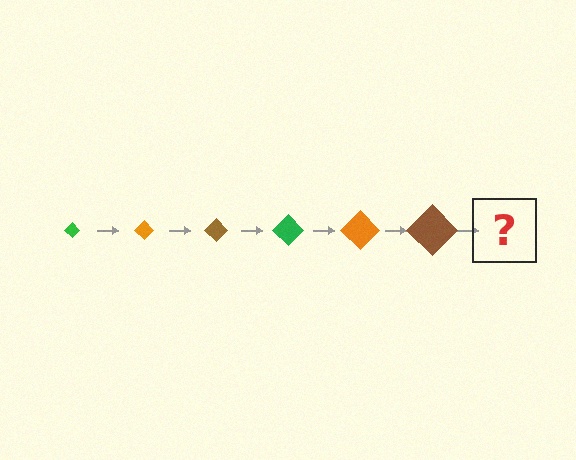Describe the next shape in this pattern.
It should be a green diamond, larger than the previous one.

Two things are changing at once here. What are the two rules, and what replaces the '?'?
The two rules are that the diamond grows larger each step and the color cycles through green, orange, and brown. The '?' should be a green diamond, larger than the previous one.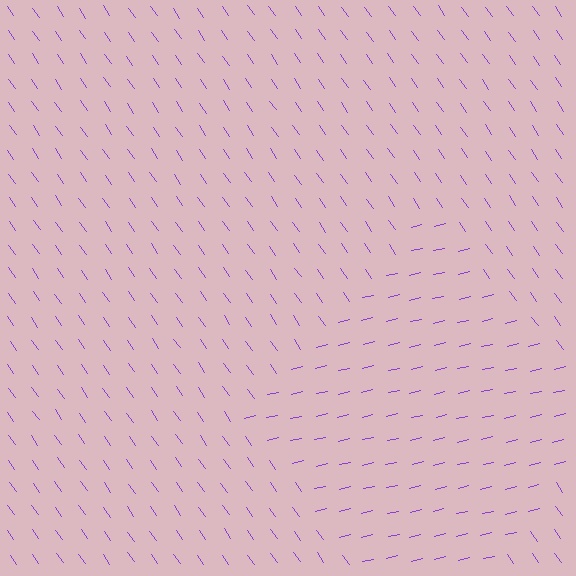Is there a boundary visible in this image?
Yes, there is a texture boundary formed by a change in line orientation.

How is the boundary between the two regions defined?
The boundary is defined purely by a change in line orientation (approximately 69 degrees difference). All lines are the same color and thickness.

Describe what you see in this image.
The image is filled with small purple line segments. A diamond region in the image has lines oriented differently from the surrounding lines, creating a visible texture boundary.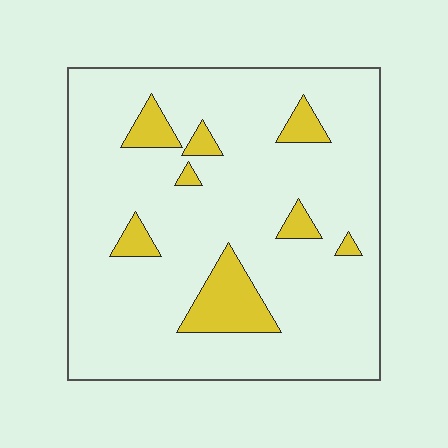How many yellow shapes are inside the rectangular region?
8.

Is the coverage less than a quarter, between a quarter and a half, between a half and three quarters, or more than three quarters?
Less than a quarter.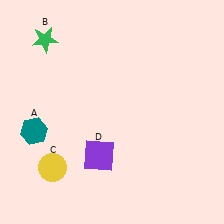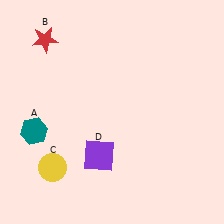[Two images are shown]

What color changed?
The star (B) changed from green in Image 1 to red in Image 2.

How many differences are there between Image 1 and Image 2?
There is 1 difference between the two images.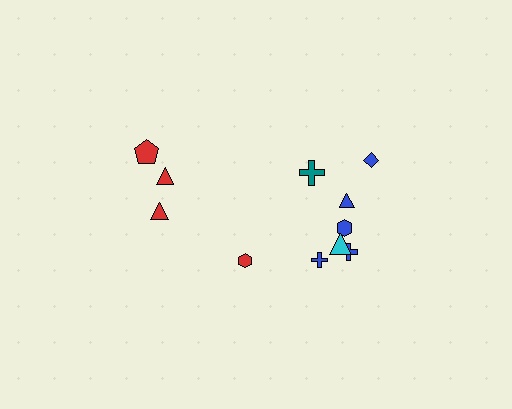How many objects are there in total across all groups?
There are 11 objects.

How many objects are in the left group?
There are 4 objects.